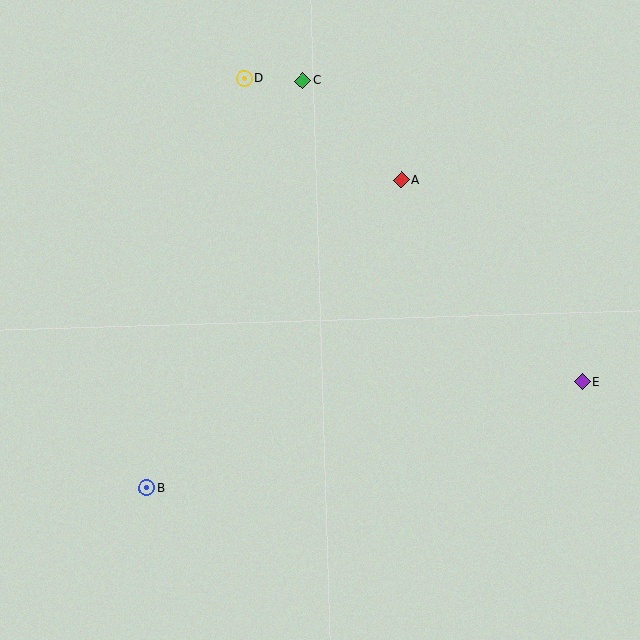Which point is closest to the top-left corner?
Point D is closest to the top-left corner.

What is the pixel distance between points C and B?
The distance between C and B is 436 pixels.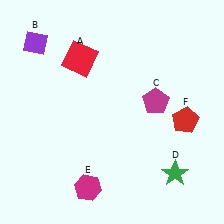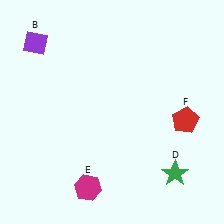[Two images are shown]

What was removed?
The magenta pentagon (C), the red square (A) were removed in Image 2.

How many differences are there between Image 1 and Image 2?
There are 2 differences between the two images.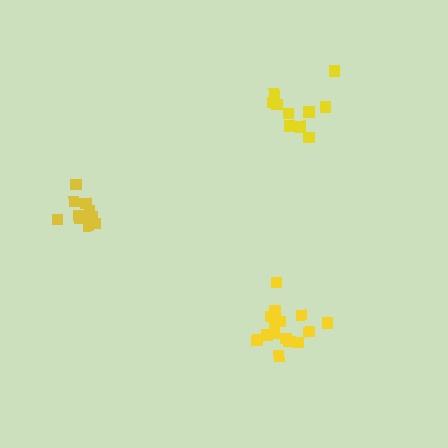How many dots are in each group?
Group 1: 11 dots, Group 2: 15 dots, Group 3: 10 dots (36 total).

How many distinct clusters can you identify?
There are 3 distinct clusters.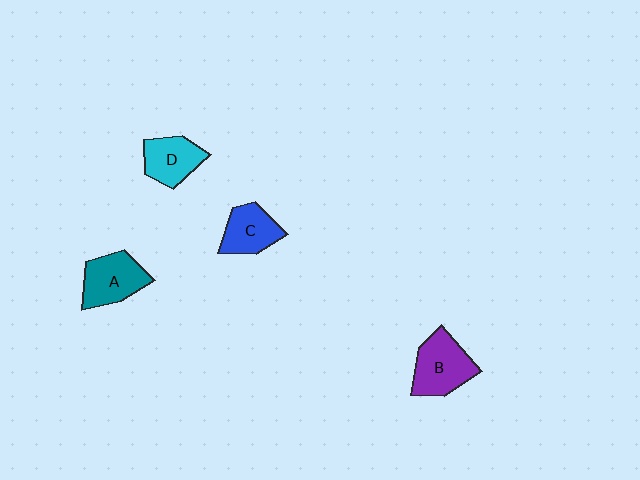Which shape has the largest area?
Shape B (purple).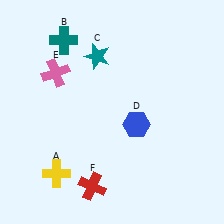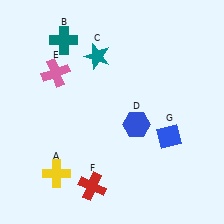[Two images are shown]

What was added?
A blue diamond (G) was added in Image 2.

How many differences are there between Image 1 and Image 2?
There is 1 difference between the two images.